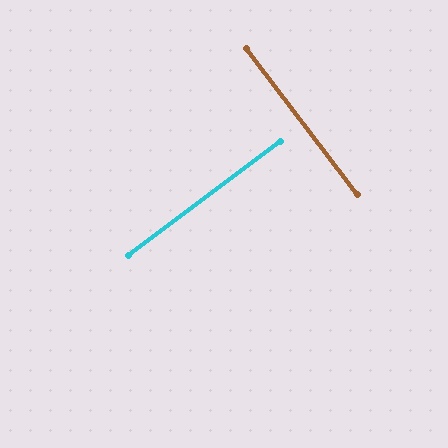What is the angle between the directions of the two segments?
Approximately 90 degrees.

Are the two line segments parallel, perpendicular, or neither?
Perpendicular — they meet at approximately 90°.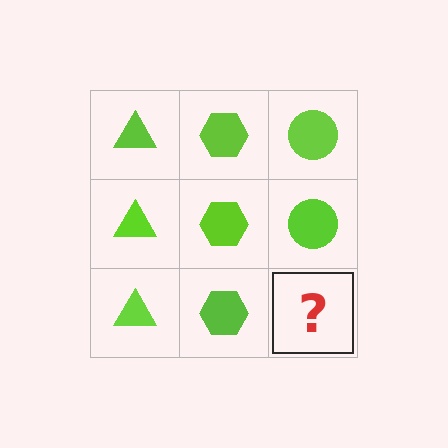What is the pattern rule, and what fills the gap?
The rule is that each column has a consistent shape. The gap should be filled with a lime circle.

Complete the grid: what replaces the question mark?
The question mark should be replaced with a lime circle.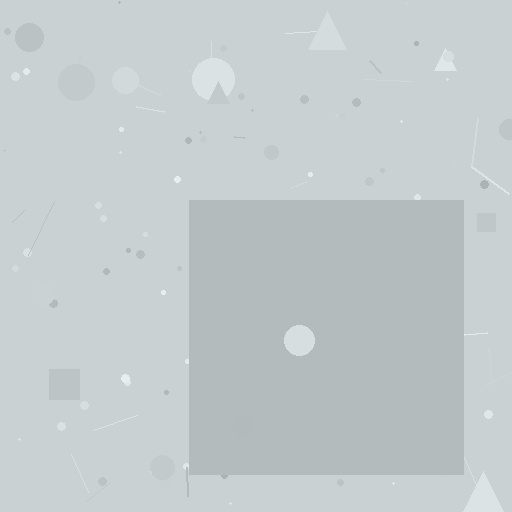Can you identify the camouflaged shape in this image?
The camouflaged shape is a square.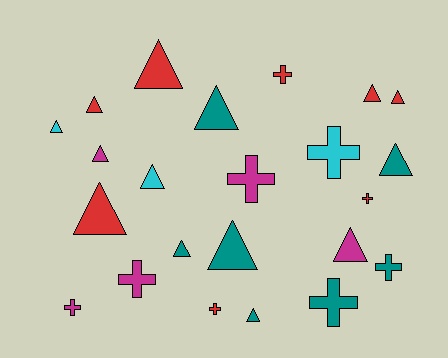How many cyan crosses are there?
There is 1 cyan cross.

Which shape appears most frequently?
Triangle, with 14 objects.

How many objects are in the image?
There are 23 objects.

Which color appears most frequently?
Red, with 8 objects.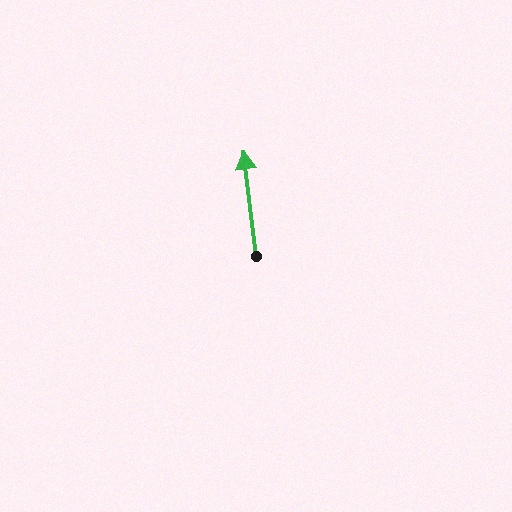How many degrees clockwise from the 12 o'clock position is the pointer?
Approximately 353 degrees.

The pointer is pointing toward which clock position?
Roughly 12 o'clock.